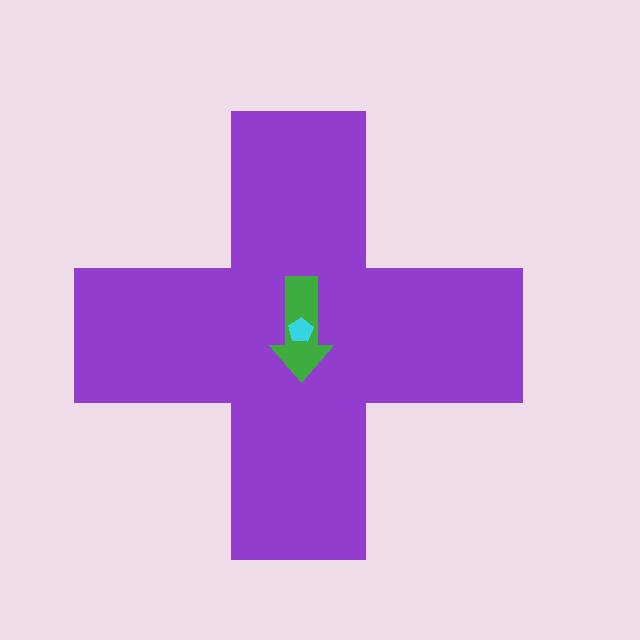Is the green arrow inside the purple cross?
Yes.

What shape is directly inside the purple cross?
The green arrow.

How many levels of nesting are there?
3.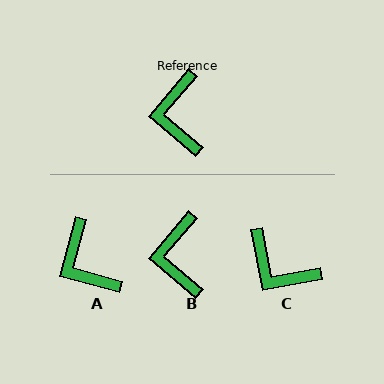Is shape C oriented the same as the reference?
No, it is off by about 51 degrees.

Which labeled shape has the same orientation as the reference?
B.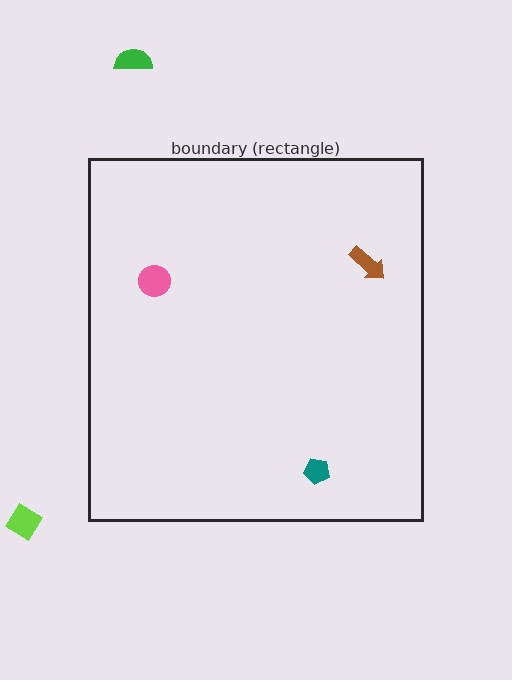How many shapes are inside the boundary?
3 inside, 2 outside.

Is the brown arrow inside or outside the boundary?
Inside.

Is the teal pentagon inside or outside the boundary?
Inside.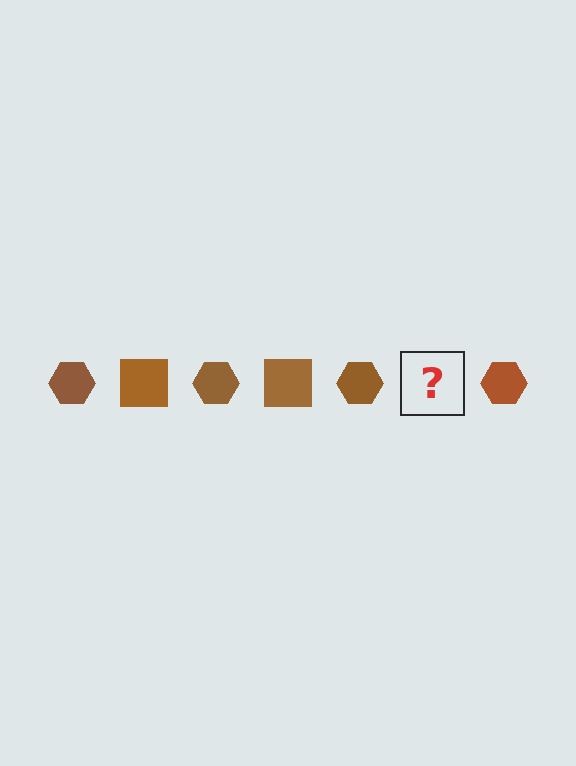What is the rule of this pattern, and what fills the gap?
The rule is that the pattern cycles through hexagon, square shapes in brown. The gap should be filled with a brown square.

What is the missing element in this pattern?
The missing element is a brown square.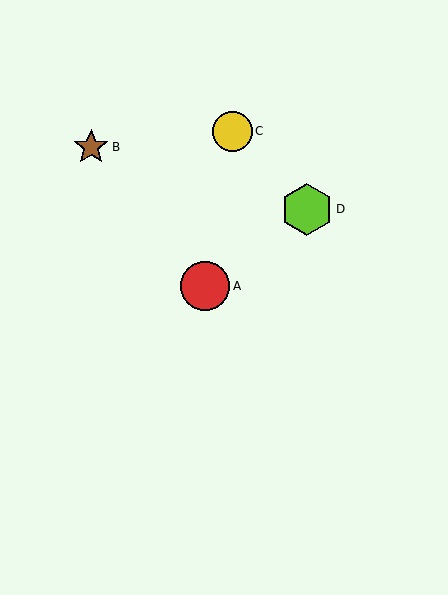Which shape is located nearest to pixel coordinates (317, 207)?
The lime hexagon (labeled D) at (307, 209) is nearest to that location.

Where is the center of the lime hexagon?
The center of the lime hexagon is at (307, 209).